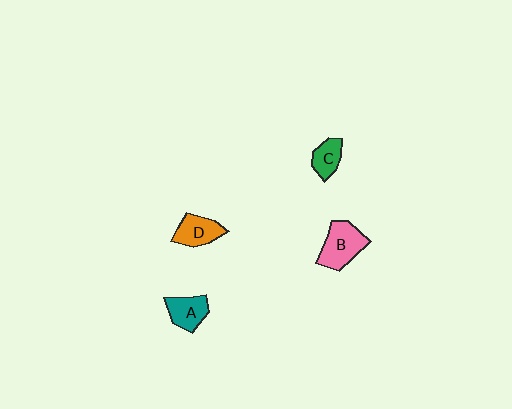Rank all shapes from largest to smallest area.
From largest to smallest: B (pink), D (orange), A (teal), C (green).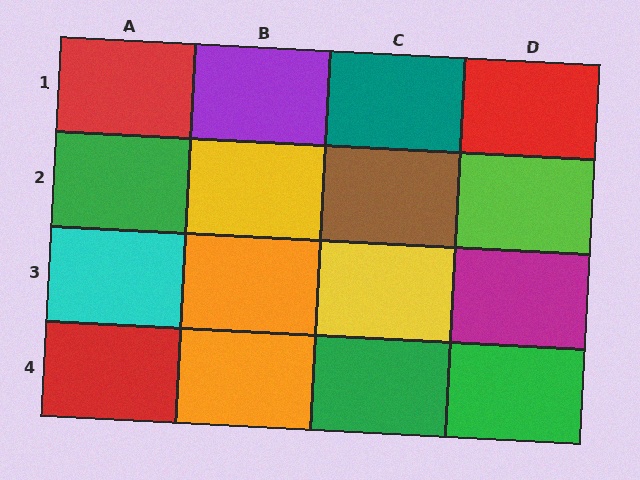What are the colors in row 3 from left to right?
Cyan, orange, yellow, magenta.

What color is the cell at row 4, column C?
Green.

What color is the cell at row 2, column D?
Lime.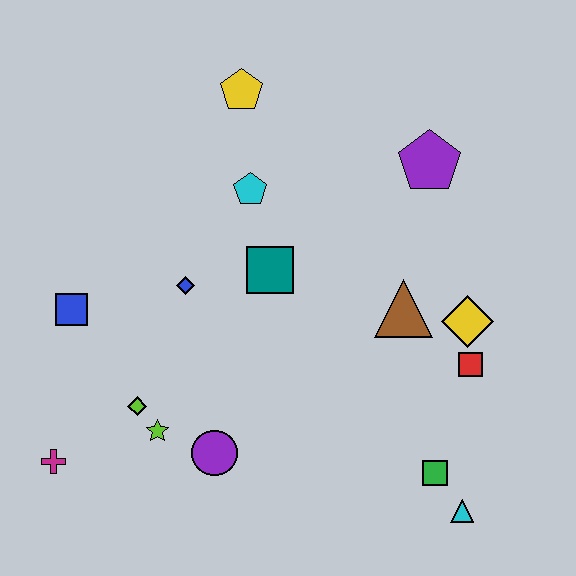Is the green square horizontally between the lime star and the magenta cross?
No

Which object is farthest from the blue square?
The cyan triangle is farthest from the blue square.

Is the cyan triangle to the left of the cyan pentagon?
No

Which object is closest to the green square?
The cyan triangle is closest to the green square.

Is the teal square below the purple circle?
No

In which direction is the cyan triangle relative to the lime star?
The cyan triangle is to the right of the lime star.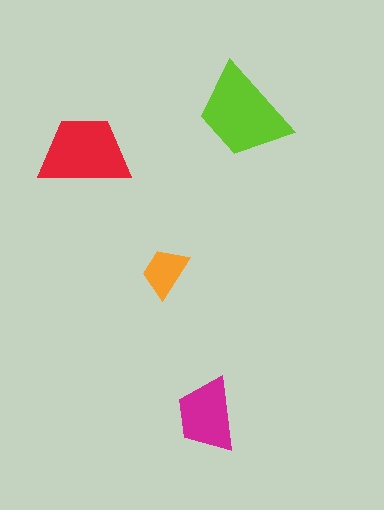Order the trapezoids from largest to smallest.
the lime one, the red one, the magenta one, the orange one.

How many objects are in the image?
There are 4 objects in the image.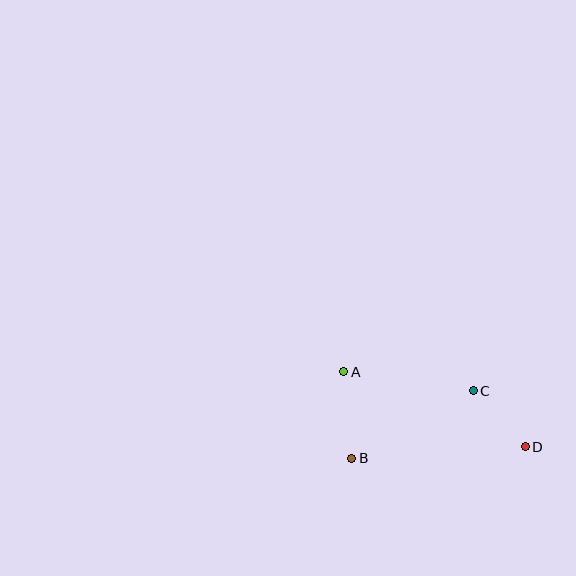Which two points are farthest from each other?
Points A and D are farthest from each other.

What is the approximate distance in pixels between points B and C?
The distance between B and C is approximately 139 pixels.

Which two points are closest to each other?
Points C and D are closest to each other.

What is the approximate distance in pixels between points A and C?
The distance between A and C is approximately 131 pixels.